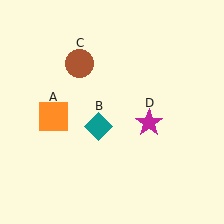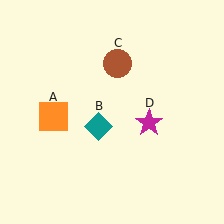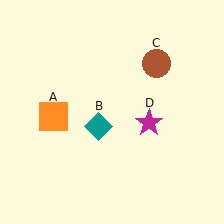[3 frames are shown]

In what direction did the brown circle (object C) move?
The brown circle (object C) moved right.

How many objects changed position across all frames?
1 object changed position: brown circle (object C).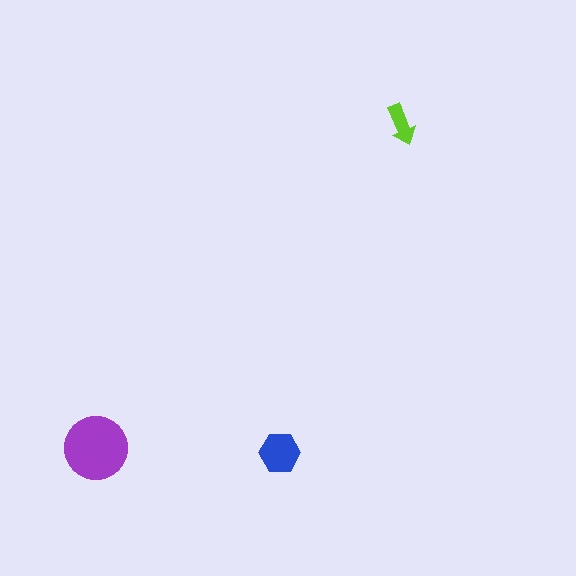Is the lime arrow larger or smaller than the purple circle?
Smaller.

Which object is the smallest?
The lime arrow.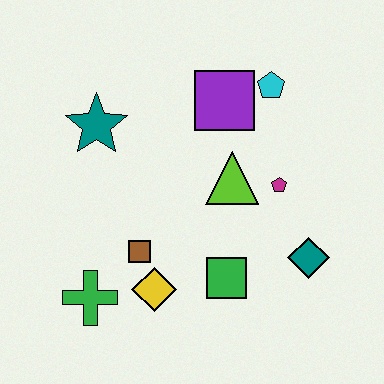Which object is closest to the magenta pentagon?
The lime triangle is closest to the magenta pentagon.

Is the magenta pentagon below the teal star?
Yes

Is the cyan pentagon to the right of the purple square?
Yes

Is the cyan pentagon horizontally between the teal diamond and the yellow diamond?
Yes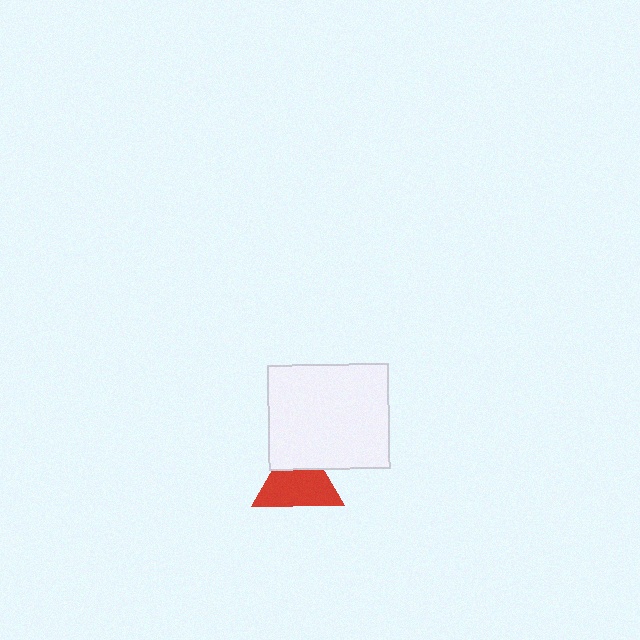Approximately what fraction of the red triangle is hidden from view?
Roughly 31% of the red triangle is hidden behind the white rectangle.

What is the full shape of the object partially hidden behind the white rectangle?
The partially hidden object is a red triangle.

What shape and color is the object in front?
The object in front is a white rectangle.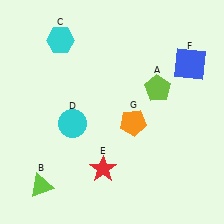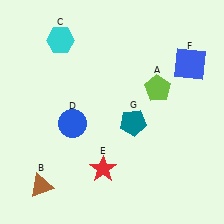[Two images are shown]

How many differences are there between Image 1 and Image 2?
There are 3 differences between the two images.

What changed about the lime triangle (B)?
In Image 1, B is lime. In Image 2, it changed to brown.